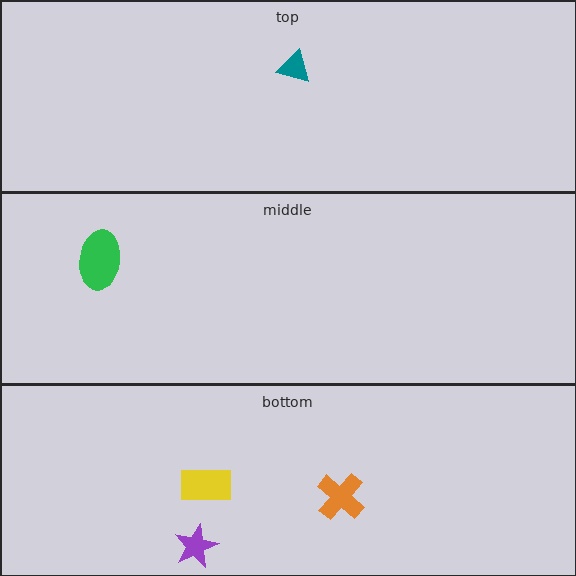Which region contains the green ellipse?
The middle region.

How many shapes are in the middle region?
1.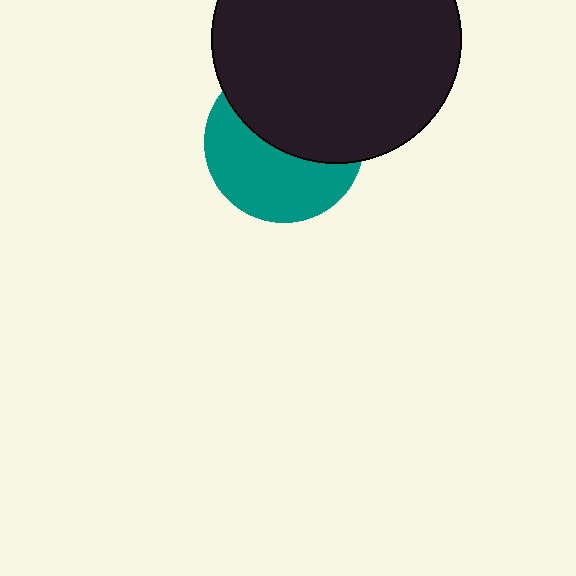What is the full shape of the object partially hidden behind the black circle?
The partially hidden object is a teal circle.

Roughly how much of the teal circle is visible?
About half of it is visible (roughly 50%).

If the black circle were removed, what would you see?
You would see the complete teal circle.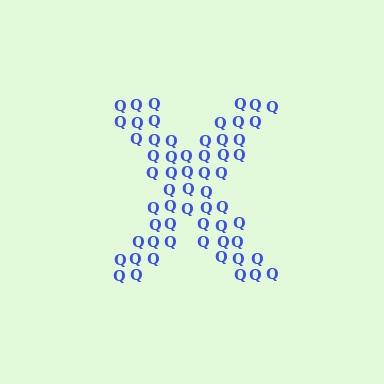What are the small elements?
The small elements are letter Q's.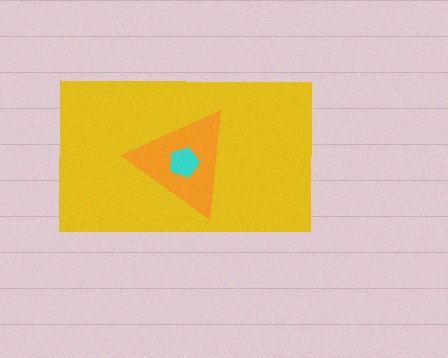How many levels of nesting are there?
3.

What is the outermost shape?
The yellow rectangle.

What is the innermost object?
The cyan pentagon.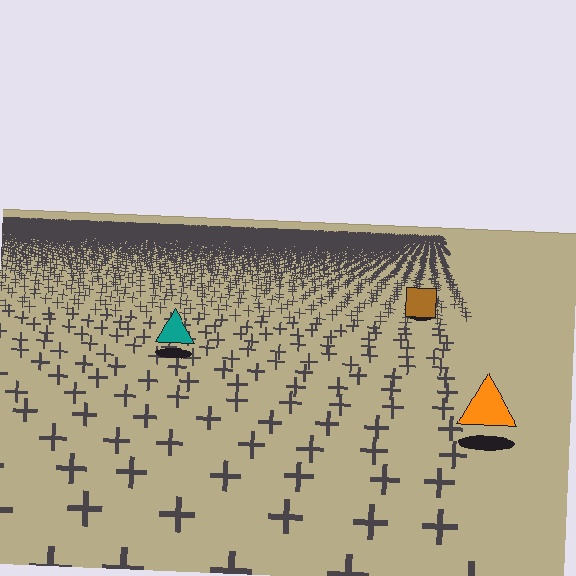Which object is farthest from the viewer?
The brown square is farthest from the viewer. It appears smaller and the ground texture around it is denser.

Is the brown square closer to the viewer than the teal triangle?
No. The teal triangle is closer — you can tell from the texture gradient: the ground texture is coarser near it.